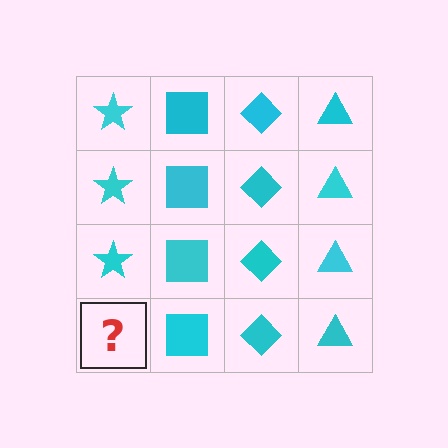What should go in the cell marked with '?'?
The missing cell should contain a cyan star.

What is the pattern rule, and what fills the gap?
The rule is that each column has a consistent shape. The gap should be filled with a cyan star.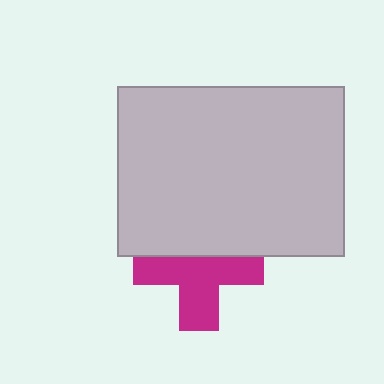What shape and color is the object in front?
The object in front is a light gray rectangle.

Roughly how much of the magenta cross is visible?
About half of it is visible (roughly 62%).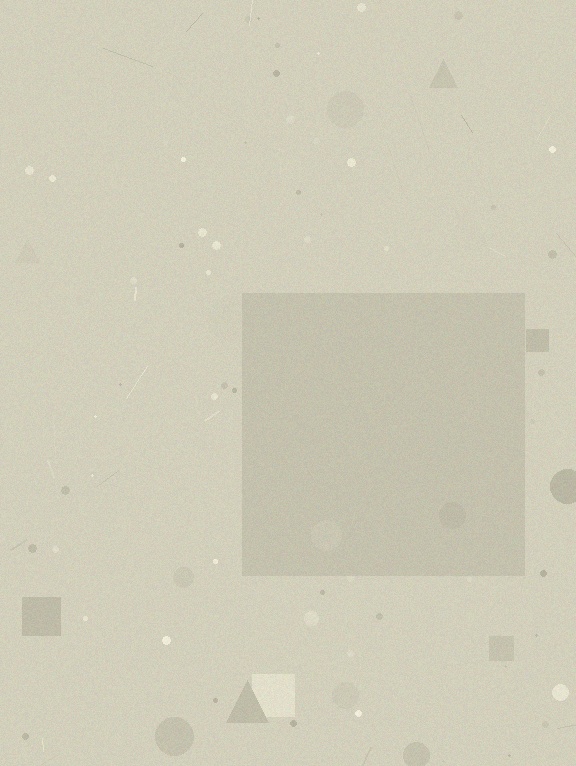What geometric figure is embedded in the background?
A square is embedded in the background.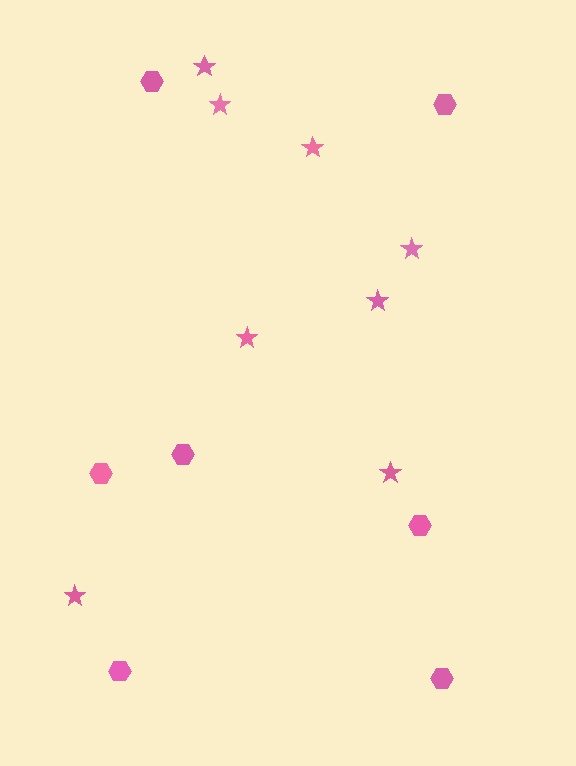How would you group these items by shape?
There are 2 groups: one group of stars (8) and one group of hexagons (7).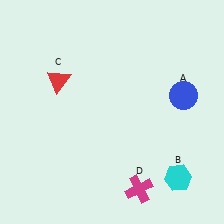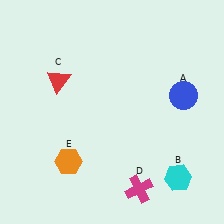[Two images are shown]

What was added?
An orange hexagon (E) was added in Image 2.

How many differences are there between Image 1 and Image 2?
There is 1 difference between the two images.